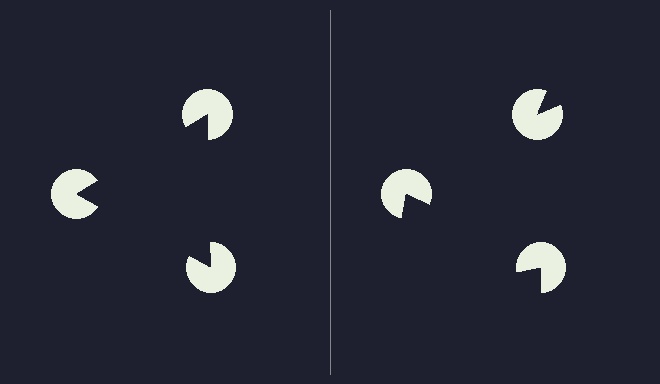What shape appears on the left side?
An illusory triangle.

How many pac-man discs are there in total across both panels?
6 — 3 on each side.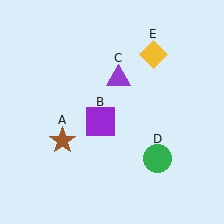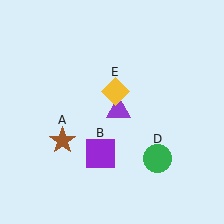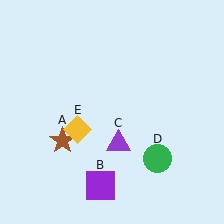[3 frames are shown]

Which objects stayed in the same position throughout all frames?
Brown star (object A) and green circle (object D) remained stationary.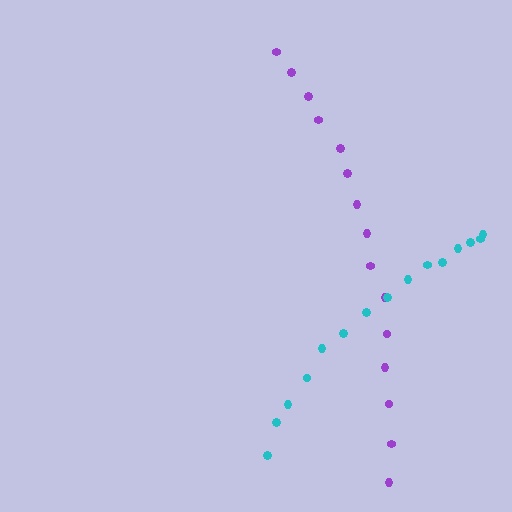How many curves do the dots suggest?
There are 2 distinct paths.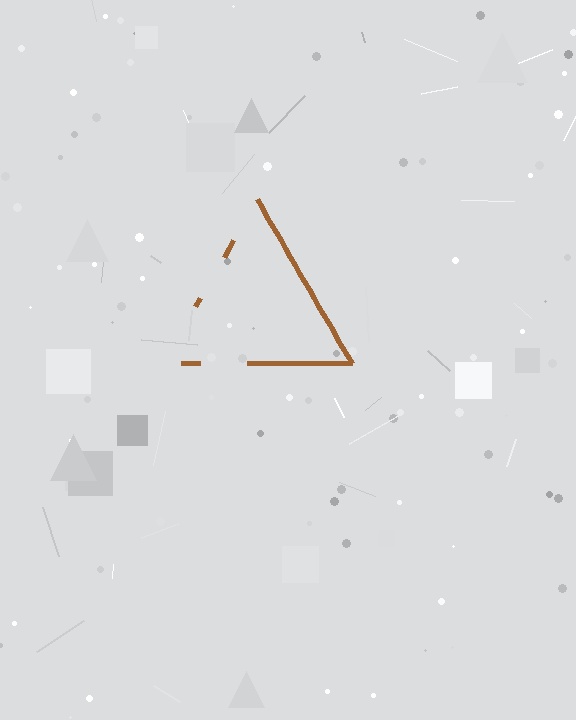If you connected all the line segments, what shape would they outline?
They would outline a triangle.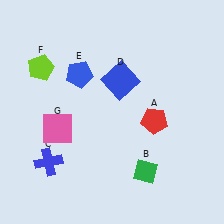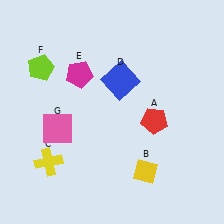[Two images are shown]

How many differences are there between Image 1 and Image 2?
There are 3 differences between the two images.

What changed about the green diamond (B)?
In Image 1, B is green. In Image 2, it changed to yellow.